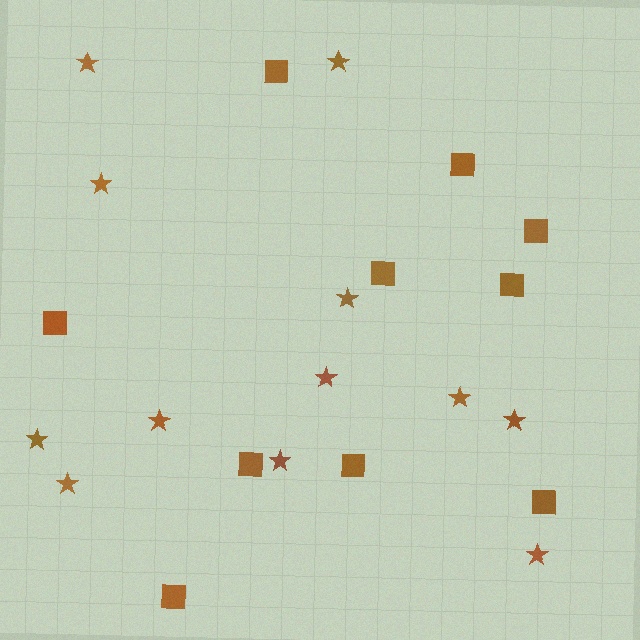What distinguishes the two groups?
There are 2 groups: one group of squares (10) and one group of stars (12).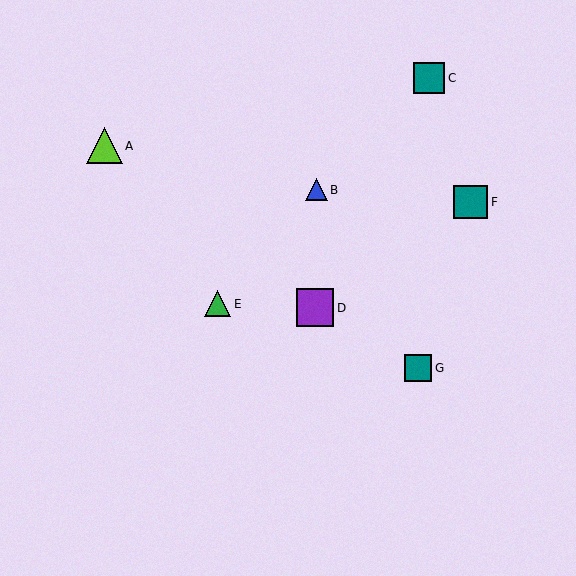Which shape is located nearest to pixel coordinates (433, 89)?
The teal square (labeled C) at (429, 78) is nearest to that location.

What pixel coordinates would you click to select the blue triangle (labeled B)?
Click at (316, 190) to select the blue triangle B.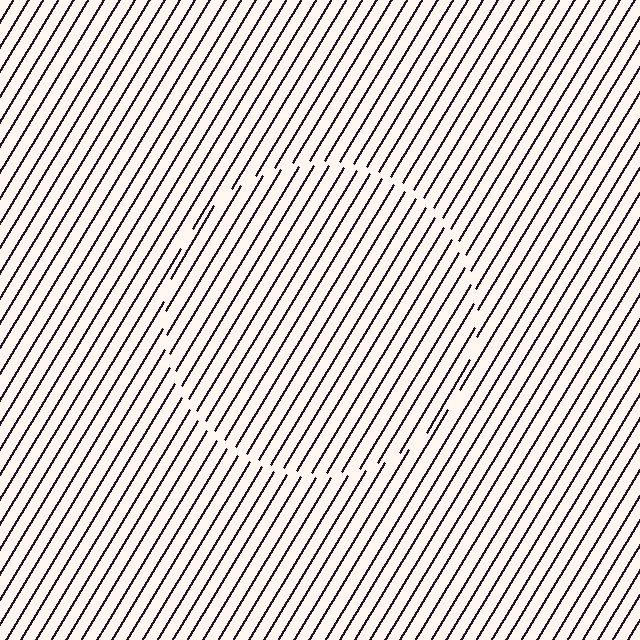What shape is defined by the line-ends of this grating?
An illusory circle. The interior of the shape contains the same grating, shifted by half a period — the contour is defined by the phase discontinuity where line-ends from the inner and outer gratings abut.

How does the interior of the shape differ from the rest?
The interior of the shape contains the same grating, shifted by half a period — the contour is defined by the phase discontinuity where line-ends from the inner and outer gratings abut.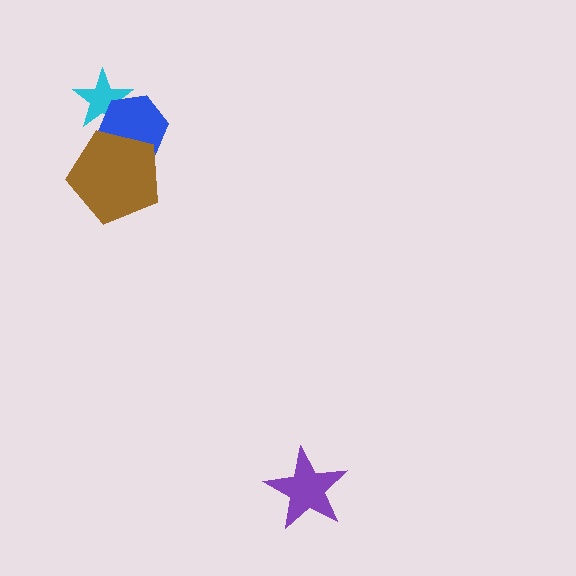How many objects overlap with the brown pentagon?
1 object overlaps with the brown pentagon.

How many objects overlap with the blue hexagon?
2 objects overlap with the blue hexagon.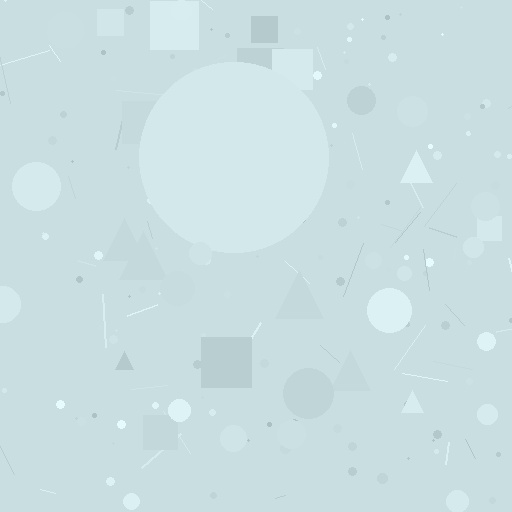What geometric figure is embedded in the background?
A circle is embedded in the background.